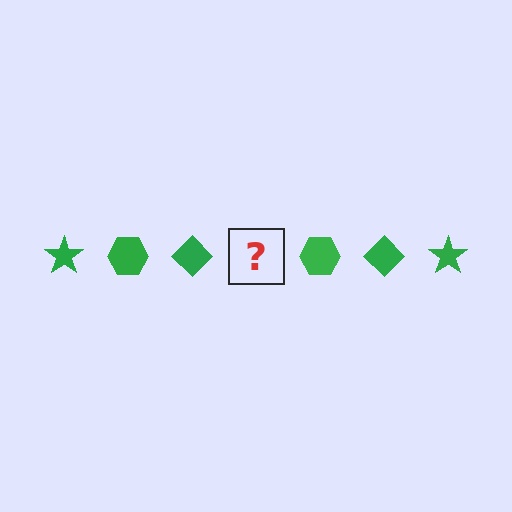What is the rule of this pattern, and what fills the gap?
The rule is that the pattern cycles through star, hexagon, diamond shapes in green. The gap should be filled with a green star.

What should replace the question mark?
The question mark should be replaced with a green star.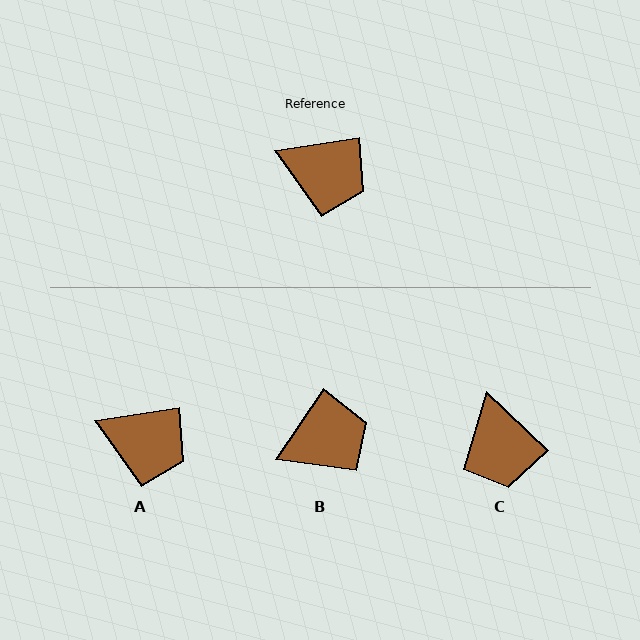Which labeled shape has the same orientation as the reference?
A.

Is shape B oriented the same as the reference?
No, it is off by about 47 degrees.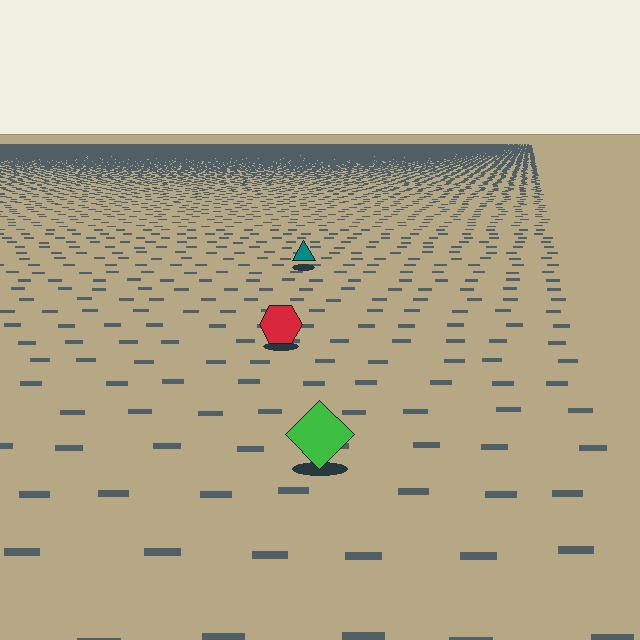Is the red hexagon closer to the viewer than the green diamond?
No. The green diamond is closer — you can tell from the texture gradient: the ground texture is coarser near it.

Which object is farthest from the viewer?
The teal triangle is farthest from the viewer. It appears smaller and the ground texture around it is denser.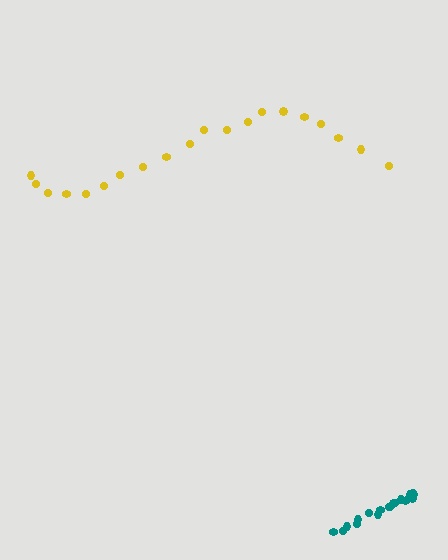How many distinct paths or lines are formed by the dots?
There are 2 distinct paths.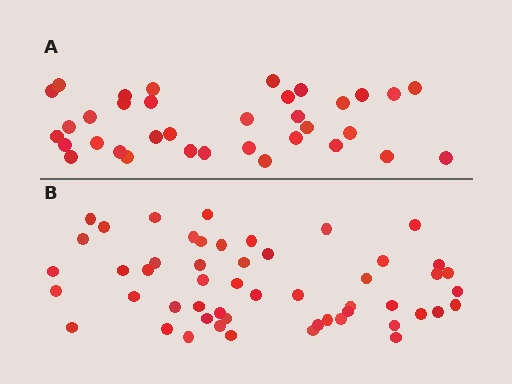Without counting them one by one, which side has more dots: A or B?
Region B (the bottom region) has more dots.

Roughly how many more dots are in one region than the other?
Region B has approximately 15 more dots than region A.